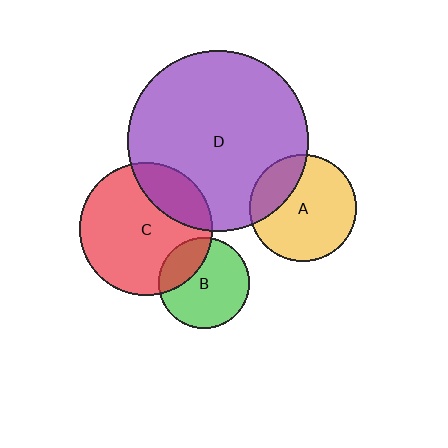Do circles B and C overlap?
Yes.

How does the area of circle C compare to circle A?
Approximately 1.6 times.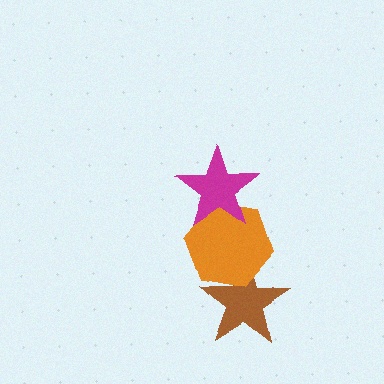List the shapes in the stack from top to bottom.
From top to bottom: the magenta star, the orange hexagon, the brown star.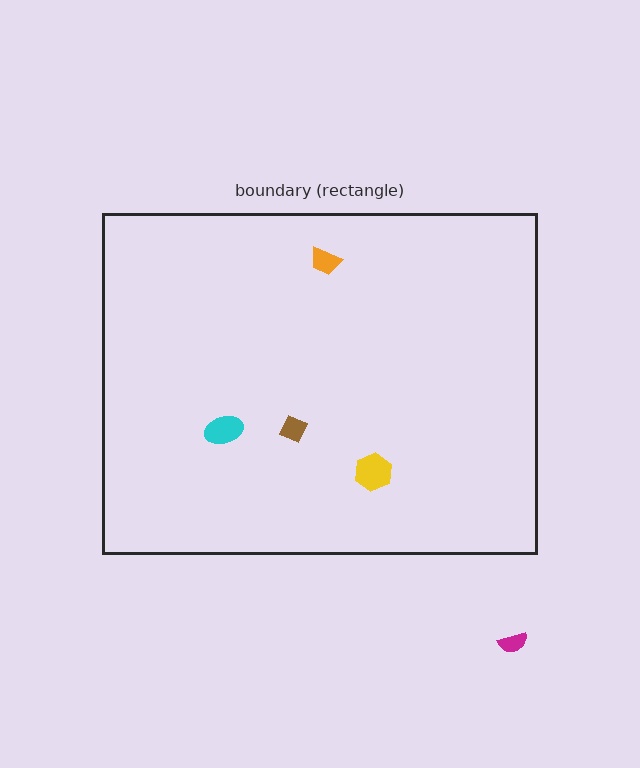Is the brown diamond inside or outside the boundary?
Inside.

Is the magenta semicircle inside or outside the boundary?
Outside.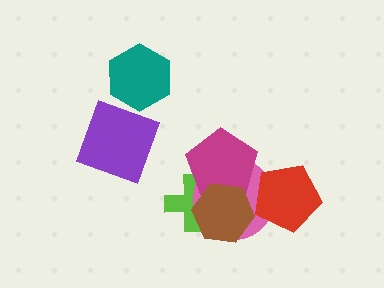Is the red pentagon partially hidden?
No, no other shape covers it.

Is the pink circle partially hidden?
Yes, it is partially covered by another shape.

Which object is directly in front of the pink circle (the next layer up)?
The magenta pentagon is directly in front of the pink circle.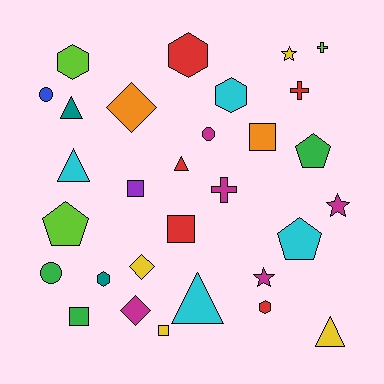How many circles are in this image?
There are 3 circles.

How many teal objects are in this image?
There are 2 teal objects.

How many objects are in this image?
There are 30 objects.